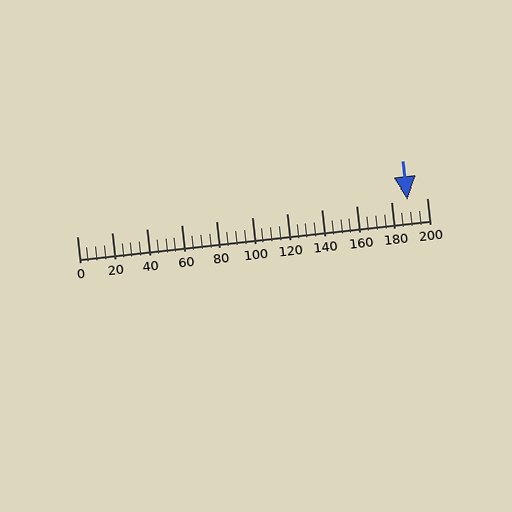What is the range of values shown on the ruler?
The ruler shows values from 0 to 200.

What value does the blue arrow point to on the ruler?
The blue arrow points to approximately 189.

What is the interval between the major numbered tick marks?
The major tick marks are spaced 20 units apart.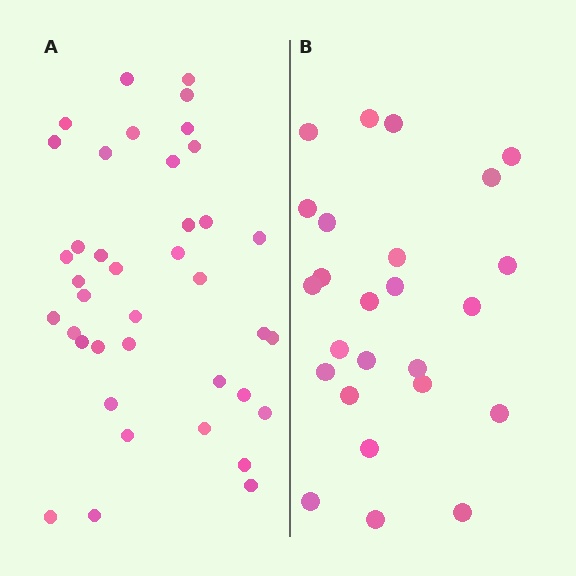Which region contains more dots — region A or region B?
Region A (the left region) has more dots.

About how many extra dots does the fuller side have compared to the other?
Region A has approximately 15 more dots than region B.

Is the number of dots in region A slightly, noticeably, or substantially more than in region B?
Region A has substantially more. The ratio is roughly 1.6 to 1.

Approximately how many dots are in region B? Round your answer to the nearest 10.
About 20 dots. (The exact count is 25, which rounds to 20.)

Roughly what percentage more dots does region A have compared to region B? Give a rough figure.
About 55% more.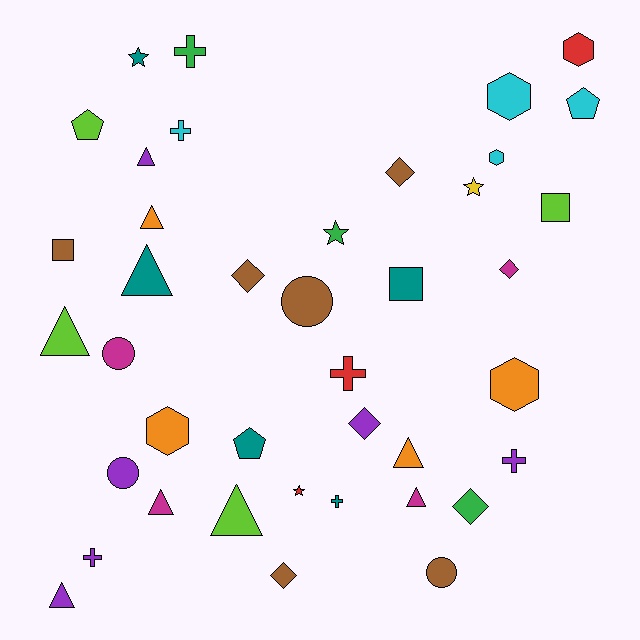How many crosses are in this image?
There are 6 crosses.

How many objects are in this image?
There are 40 objects.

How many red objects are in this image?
There are 3 red objects.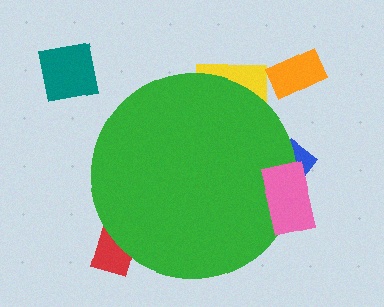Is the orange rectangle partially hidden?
No, the orange rectangle is fully visible.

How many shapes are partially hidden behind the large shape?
3 shapes are partially hidden.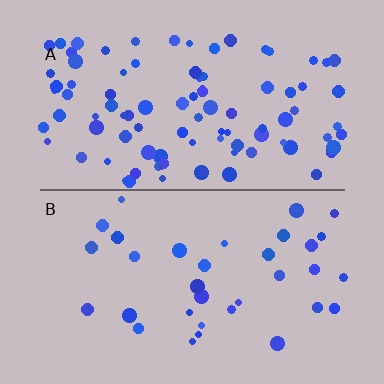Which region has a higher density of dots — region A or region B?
A (the top).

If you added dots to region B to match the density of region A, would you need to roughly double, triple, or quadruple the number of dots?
Approximately triple.